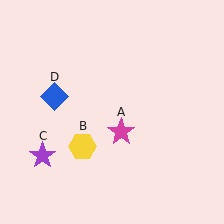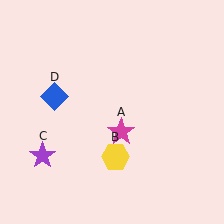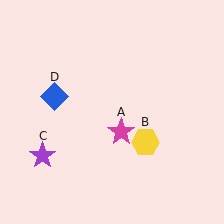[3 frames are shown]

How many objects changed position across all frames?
1 object changed position: yellow hexagon (object B).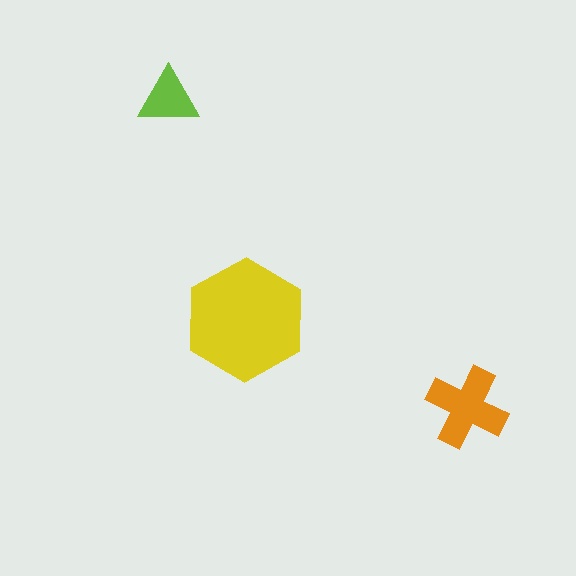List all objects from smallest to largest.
The lime triangle, the orange cross, the yellow hexagon.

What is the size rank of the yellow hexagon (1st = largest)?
1st.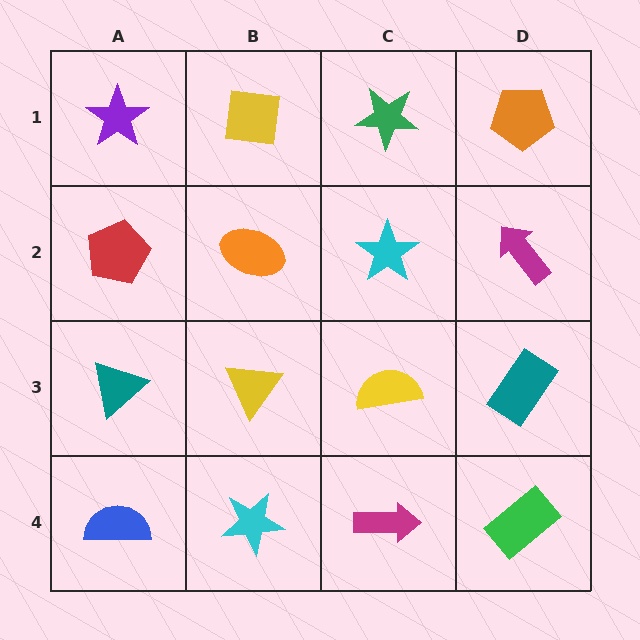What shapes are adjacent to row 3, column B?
An orange ellipse (row 2, column B), a cyan star (row 4, column B), a teal triangle (row 3, column A), a yellow semicircle (row 3, column C).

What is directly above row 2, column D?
An orange pentagon.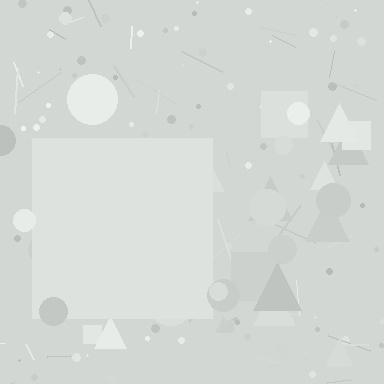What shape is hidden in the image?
A square is hidden in the image.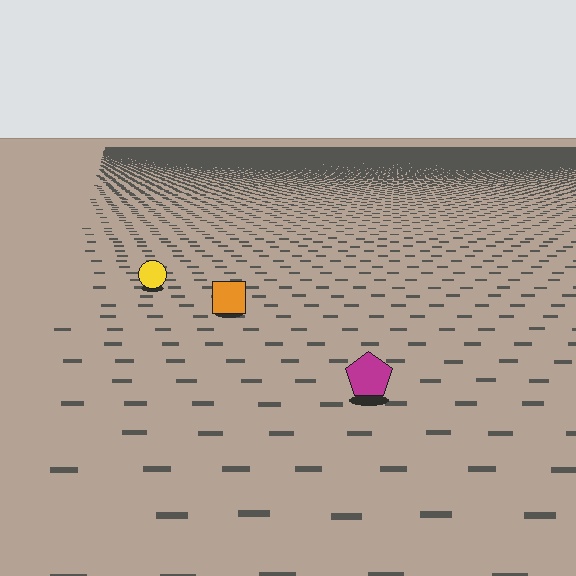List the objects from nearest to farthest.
From nearest to farthest: the magenta pentagon, the orange square, the yellow circle.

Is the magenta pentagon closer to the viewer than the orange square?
Yes. The magenta pentagon is closer — you can tell from the texture gradient: the ground texture is coarser near it.